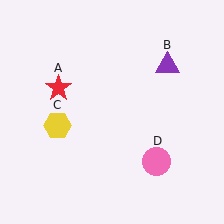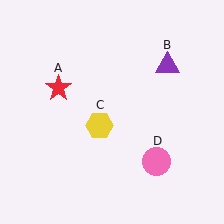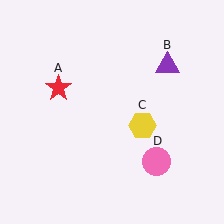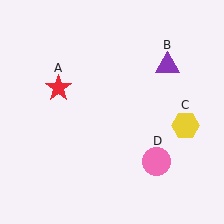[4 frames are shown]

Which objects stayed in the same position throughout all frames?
Red star (object A) and purple triangle (object B) and pink circle (object D) remained stationary.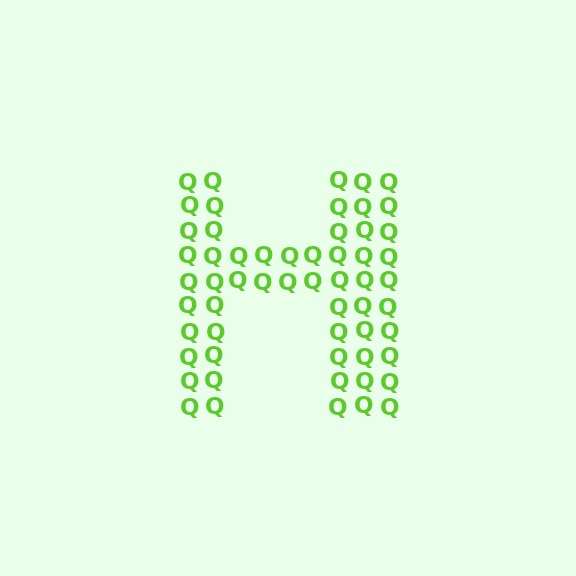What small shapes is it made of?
It is made of small letter Q's.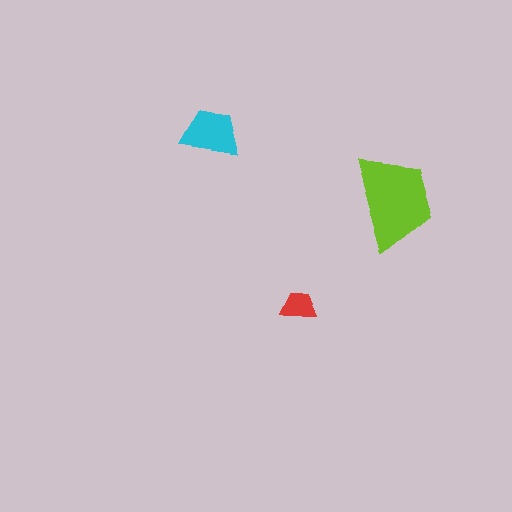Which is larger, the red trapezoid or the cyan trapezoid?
The cyan one.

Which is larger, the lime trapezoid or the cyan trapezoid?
The lime one.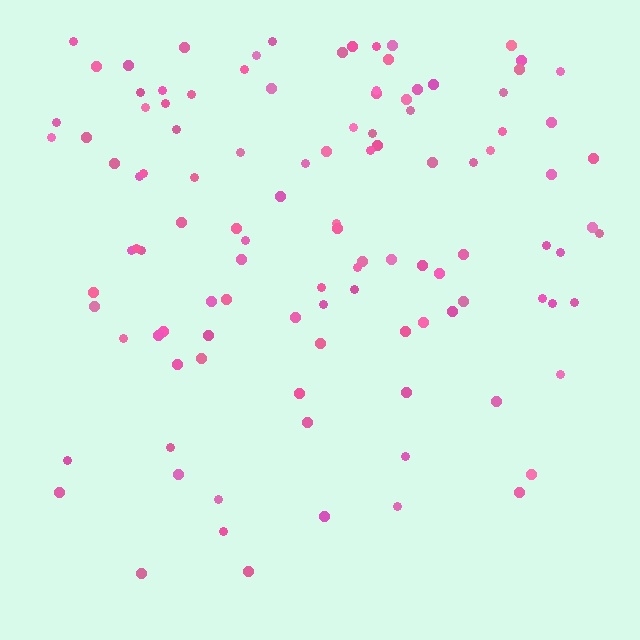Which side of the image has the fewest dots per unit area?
The bottom.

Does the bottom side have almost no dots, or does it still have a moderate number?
Still a moderate number, just noticeably fewer than the top.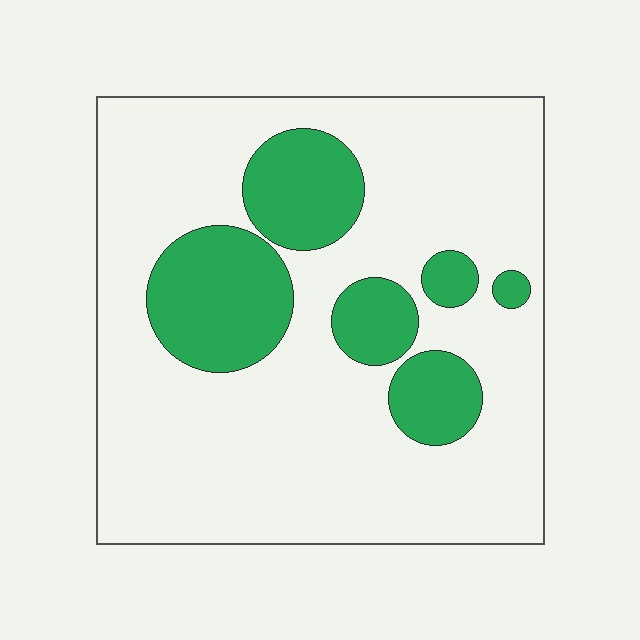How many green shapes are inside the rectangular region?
6.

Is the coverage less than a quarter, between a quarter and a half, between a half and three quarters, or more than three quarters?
Less than a quarter.